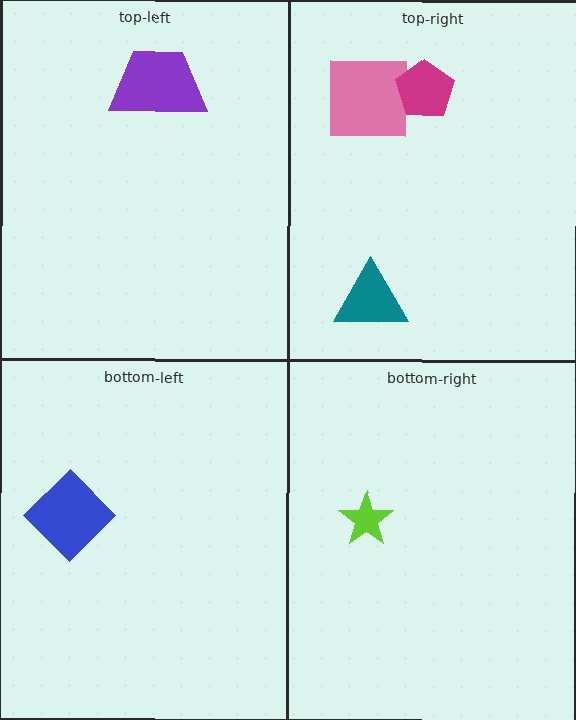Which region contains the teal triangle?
The top-right region.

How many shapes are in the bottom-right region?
1.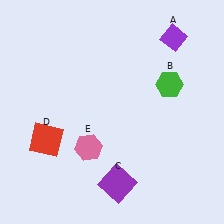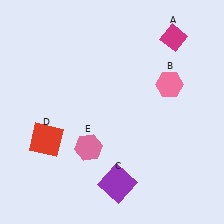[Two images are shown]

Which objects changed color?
A changed from purple to magenta. B changed from green to pink.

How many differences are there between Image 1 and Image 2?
There are 2 differences between the two images.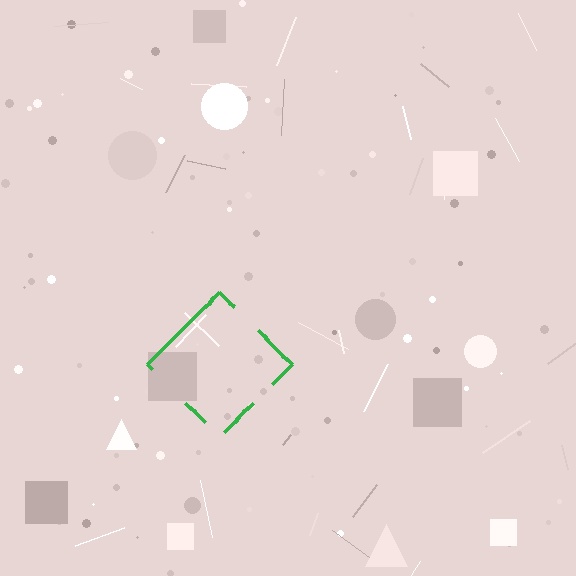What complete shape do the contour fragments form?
The contour fragments form a diamond.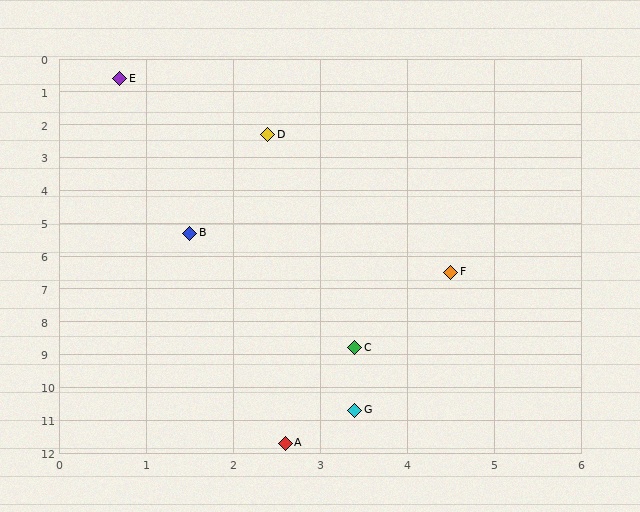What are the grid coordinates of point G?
Point G is at approximately (3.4, 10.7).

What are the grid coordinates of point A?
Point A is at approximately (2.6, 11.7).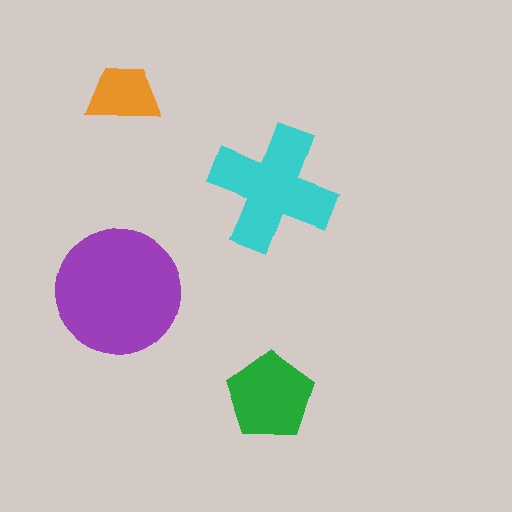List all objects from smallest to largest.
The orange trapezoid, the green pentagon, the cyan cross, the purple circle.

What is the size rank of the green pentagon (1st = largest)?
3rd.